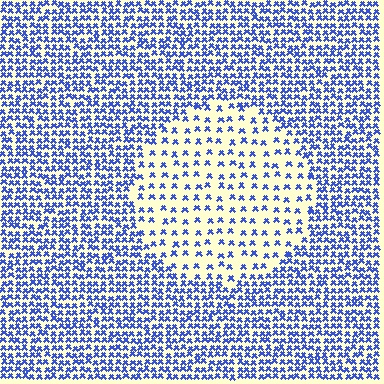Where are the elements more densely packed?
The elements are more densely packed outside the circle boundary.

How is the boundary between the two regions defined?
The boundary is defined by a change in element density (approximately 2.5x ratio). All elements are the same color, size, and shape.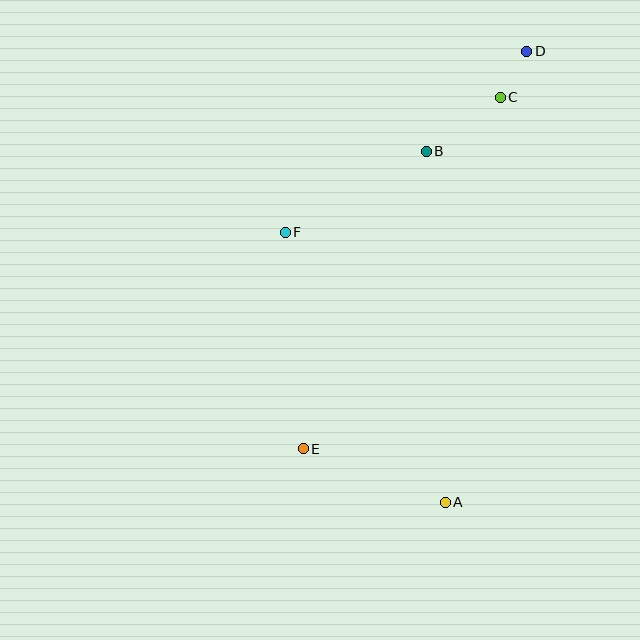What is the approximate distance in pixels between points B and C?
The distance between B and C is approximately 91 pixels.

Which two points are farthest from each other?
Points A and D are farthest from each other.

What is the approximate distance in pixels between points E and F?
The distance between E and F is approximately 217 pixels.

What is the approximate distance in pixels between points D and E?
The distance between D and E is approximately 456 pixels.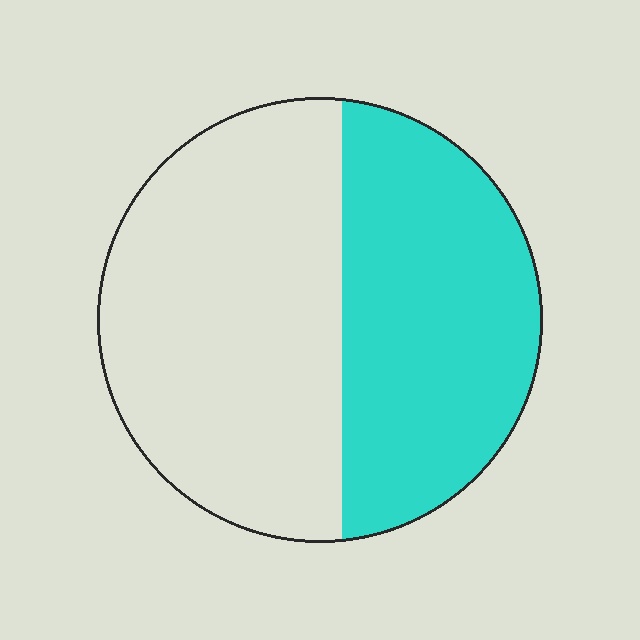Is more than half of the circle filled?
No.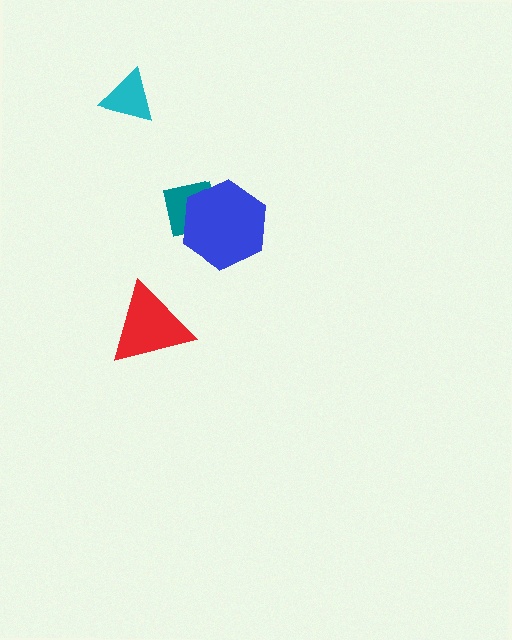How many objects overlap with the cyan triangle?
0 objects overlap with the cyan triangle.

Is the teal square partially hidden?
Yes, it is partially covered by another shape.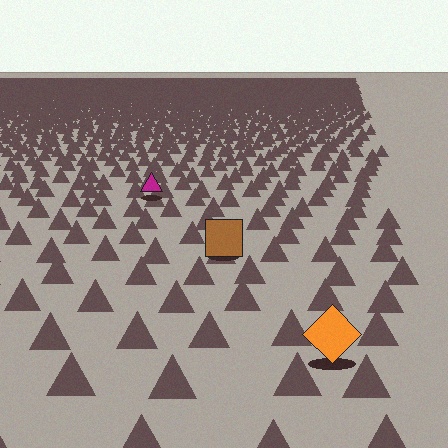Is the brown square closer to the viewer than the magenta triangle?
Yes. The brown square is closer — you can tell from the texture gradient: the ground texture is coarser near it.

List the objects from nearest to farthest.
From nearest to farthest: the orange diamond, the brown square, the magenta triangle.